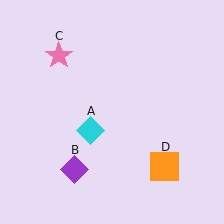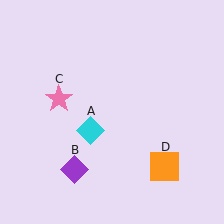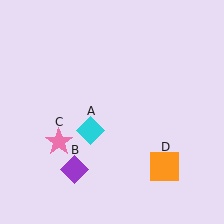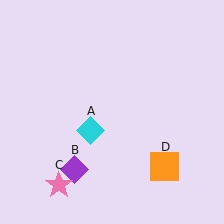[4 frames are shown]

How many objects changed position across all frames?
1 object changed position: pink star (object C).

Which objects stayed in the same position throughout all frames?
Cyan diamond (object A) and purple diamond (object B) and orange square (object D) remained stationary.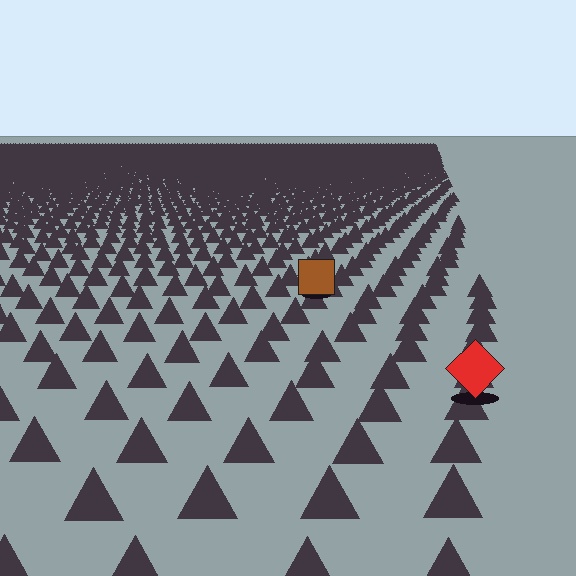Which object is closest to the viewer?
The red diamond is closest. The texture marks near it are larger and more spread out.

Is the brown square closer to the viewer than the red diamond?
No. The red diamond is closer — you can tell from the texture gradient: the ground texture is coarser near it.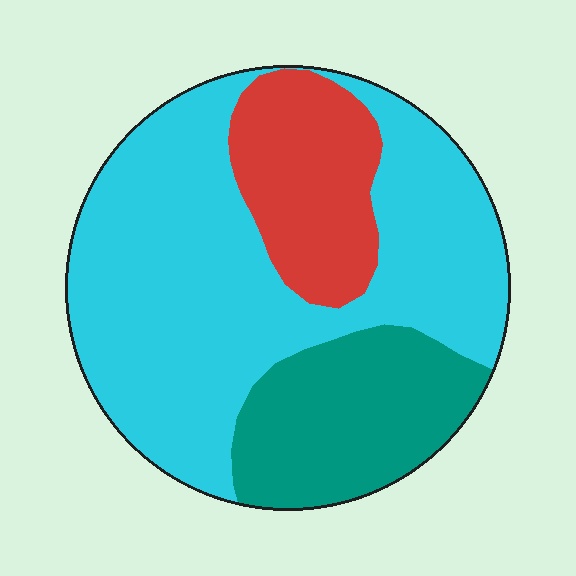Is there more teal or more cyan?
Cyan.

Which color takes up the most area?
Cyan, at roughly 60%.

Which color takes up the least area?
Red, at roughly 20%.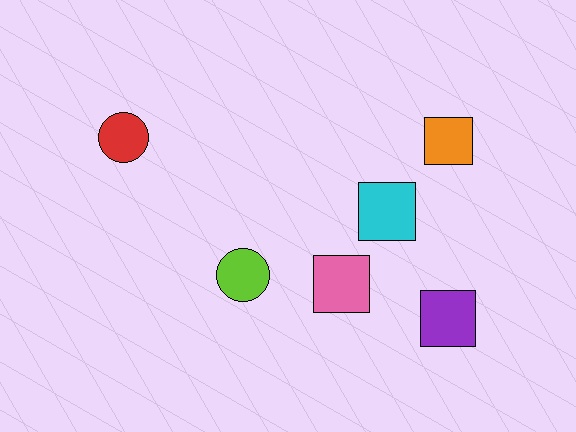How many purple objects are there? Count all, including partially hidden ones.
There is 1 purple object.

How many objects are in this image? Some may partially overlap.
There are 6 objects.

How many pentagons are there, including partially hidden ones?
There are no pentagons.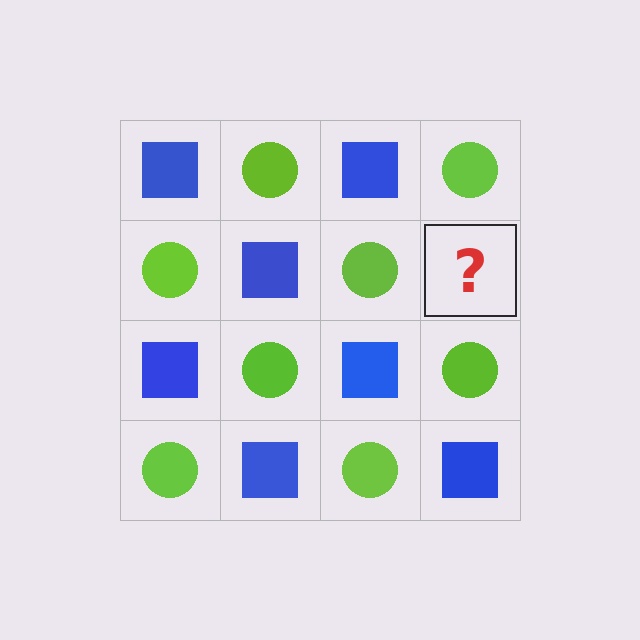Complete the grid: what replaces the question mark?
The question mark should be replaced with a blue square.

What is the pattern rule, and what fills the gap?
The rule is that it alternates blue square and lime circle in a checkerboard pattern. The gap should be filled with a blue square.